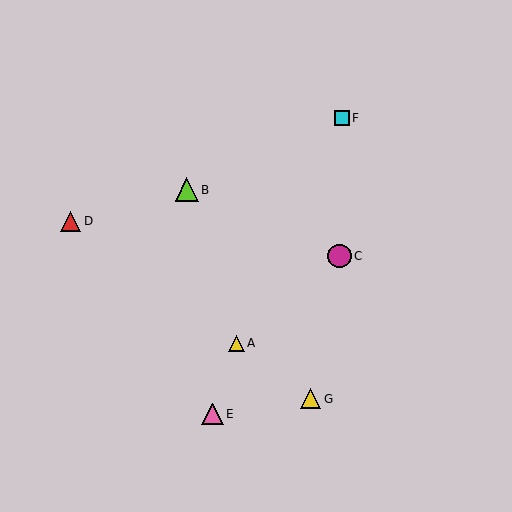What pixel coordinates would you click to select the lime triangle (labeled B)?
Click at (187, 190) to select the lime triangle B.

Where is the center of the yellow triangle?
The center of the yellow triangle is at (311, 399).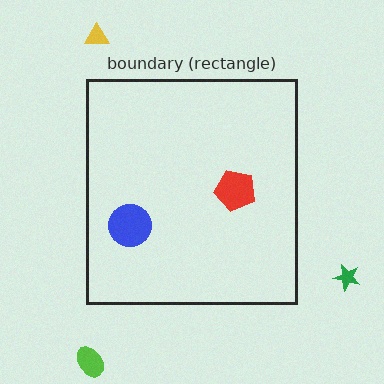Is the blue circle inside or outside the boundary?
Inside.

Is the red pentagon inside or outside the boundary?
Inside.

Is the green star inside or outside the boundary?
Outside.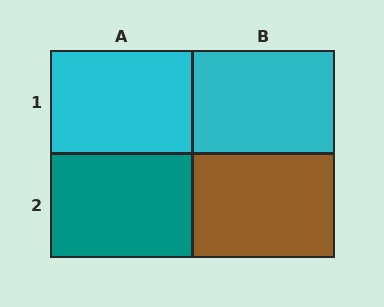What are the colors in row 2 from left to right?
Teal, brown.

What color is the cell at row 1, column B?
Cyan.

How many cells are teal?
1 cell is teal.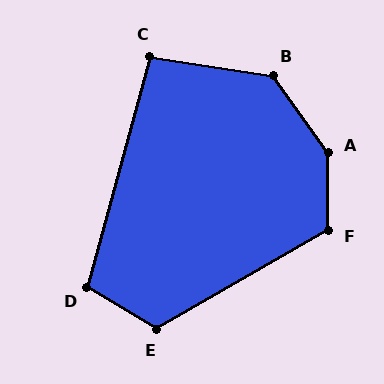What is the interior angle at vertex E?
Approximately 119 degrees (obtuse).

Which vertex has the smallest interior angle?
C, at approximately 97 degrees.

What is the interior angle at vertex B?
Approximately 134 degrees (obtuse).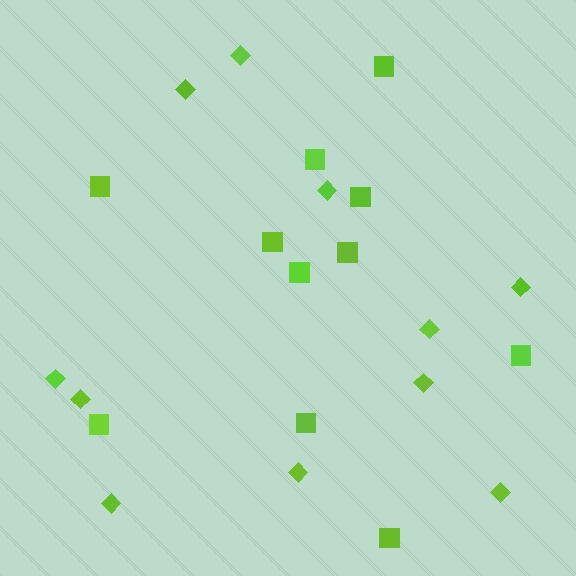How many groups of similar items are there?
There are 2 groups: one group of squares (11) and one group of diamonds (11).